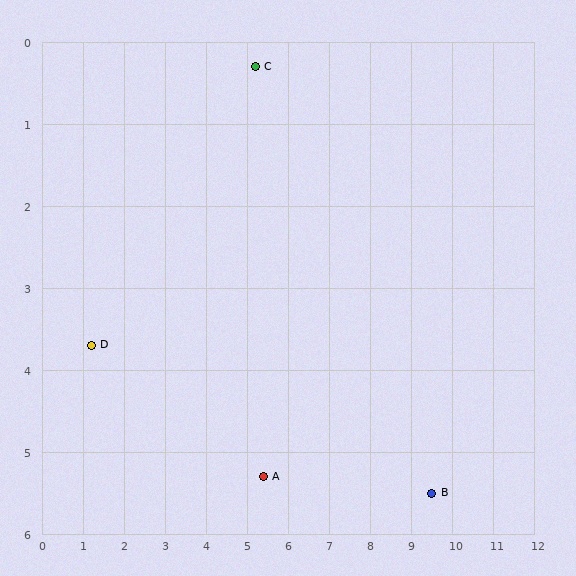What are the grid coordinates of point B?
Point B is at approximately (9.5, 5.5).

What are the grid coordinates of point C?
Point C is at approximately (5.2, 0.3).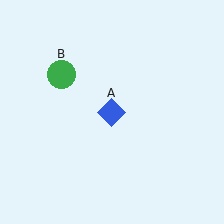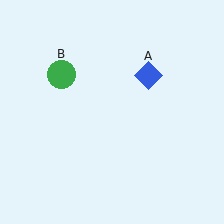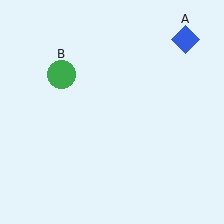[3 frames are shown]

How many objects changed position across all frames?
1 object changed position: blue diamond (object A).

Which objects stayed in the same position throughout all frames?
Green circle (object B) remained stationary.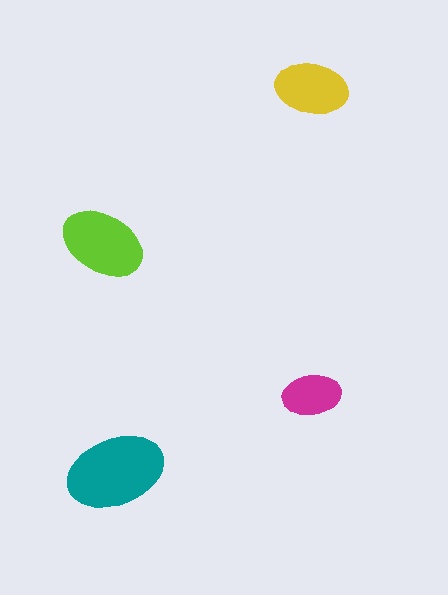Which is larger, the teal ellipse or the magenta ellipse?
The teal one.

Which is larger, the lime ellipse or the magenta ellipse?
The lime one.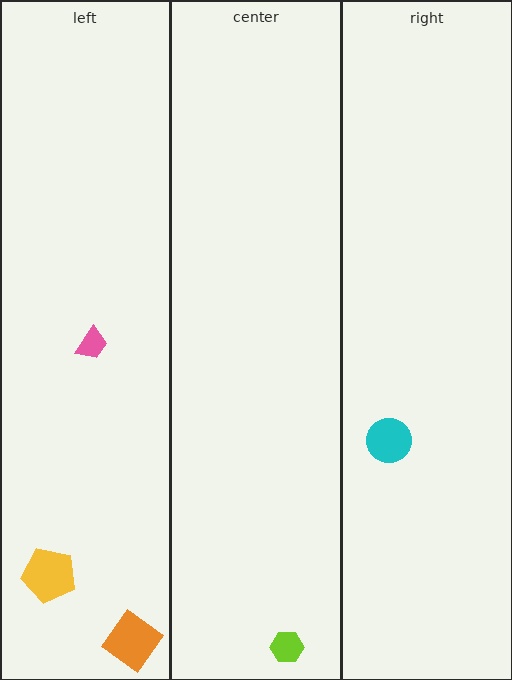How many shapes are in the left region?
3.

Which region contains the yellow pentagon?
The left region.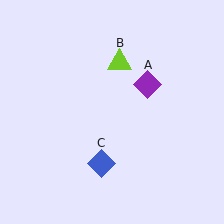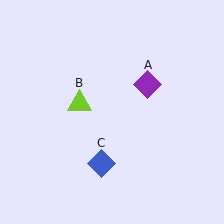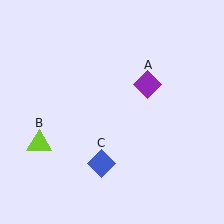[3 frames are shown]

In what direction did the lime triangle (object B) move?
The lime triangle (object B) moved down and to the left.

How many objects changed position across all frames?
1 object changed position: lime triangle (object B).